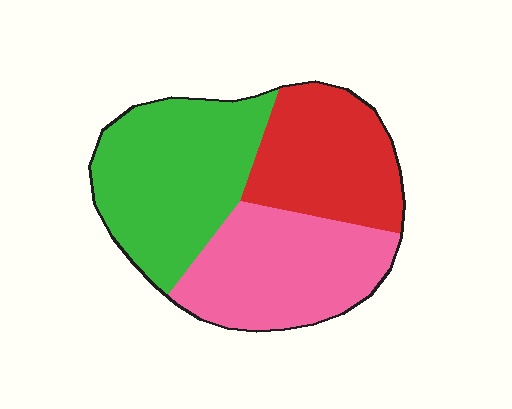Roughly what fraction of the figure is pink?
Pink takes up between a quarter and a half of the figure.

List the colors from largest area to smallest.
From largest to smallest: green, pink, red.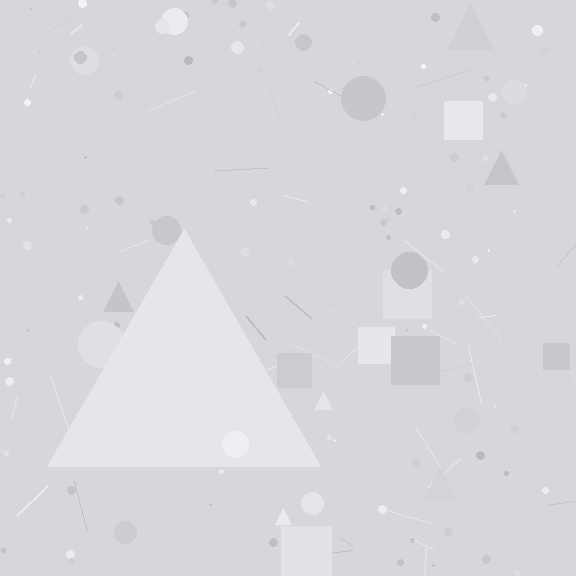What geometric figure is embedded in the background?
A triangle is embedded in the background.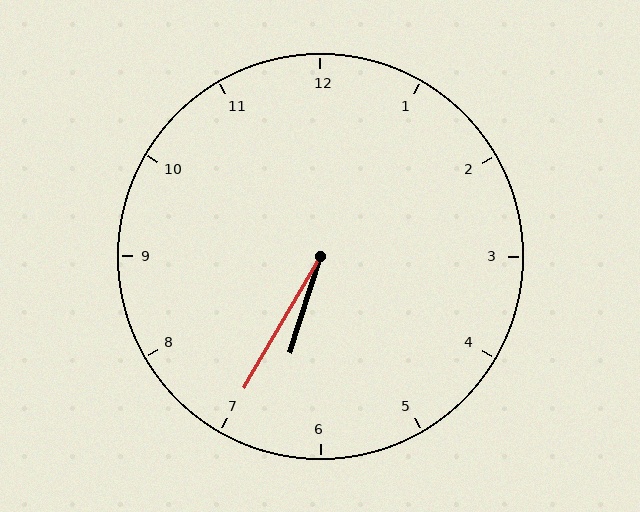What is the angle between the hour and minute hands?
Approximately 12 degrees.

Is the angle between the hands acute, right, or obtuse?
It is acute.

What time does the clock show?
6:35.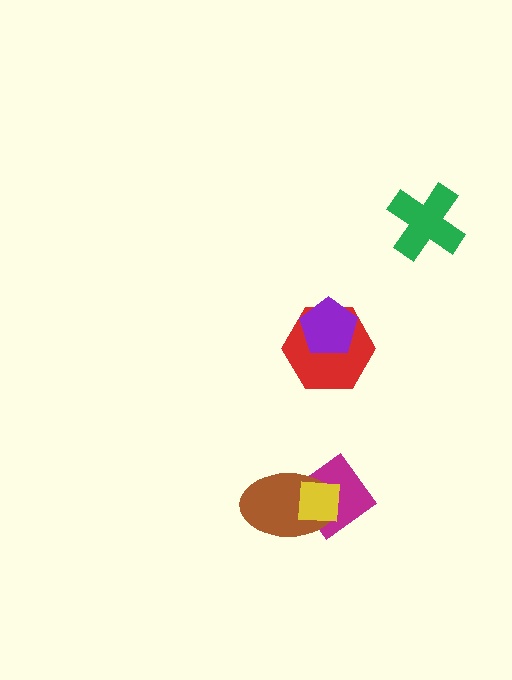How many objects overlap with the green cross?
0 objects overlap with the green cross.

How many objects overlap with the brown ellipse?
2 objects overlap with the brown ellipse.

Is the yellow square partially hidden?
No, no other shape covers it.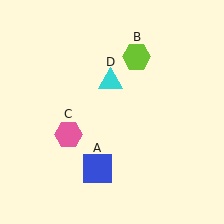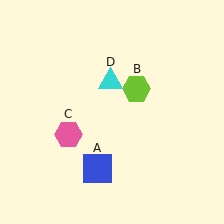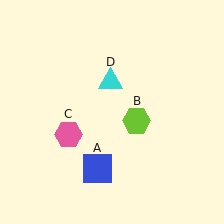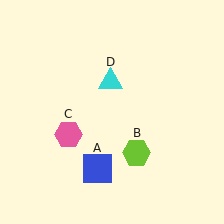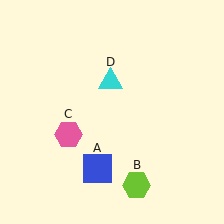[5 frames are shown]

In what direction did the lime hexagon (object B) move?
The lime hexagon (object B) moved down.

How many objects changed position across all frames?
1 object changed position: lime hexagon (object B).